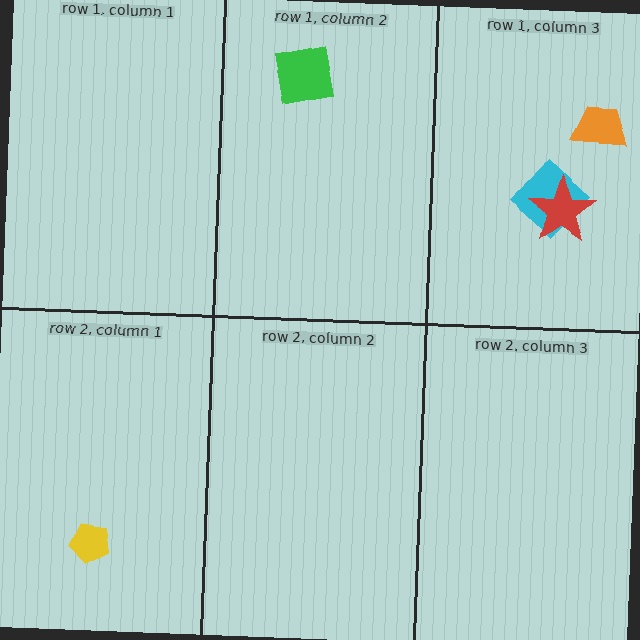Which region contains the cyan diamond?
The row 1, column 3 region.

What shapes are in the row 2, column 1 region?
The yellow pentagon.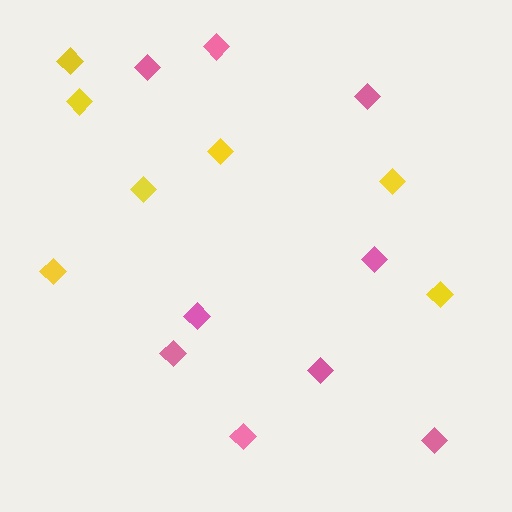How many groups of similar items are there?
There are 2 groups: one group of pink diamonds (9) and one group of yellow diamonds (7).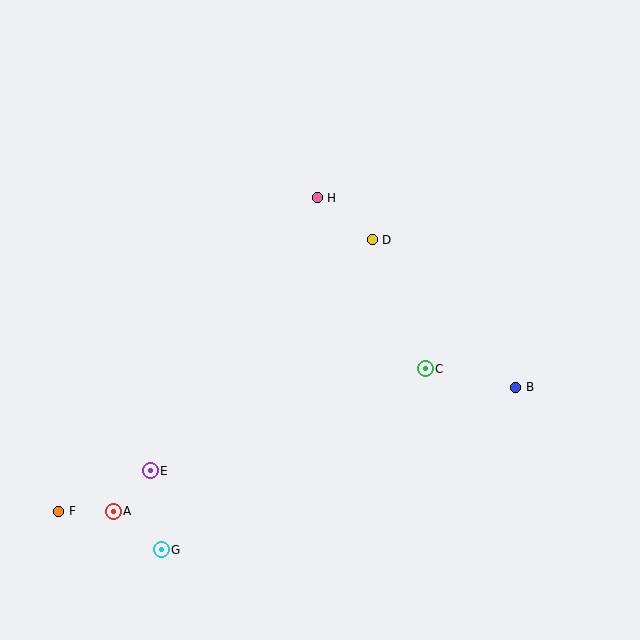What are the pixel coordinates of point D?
Point D is at (372, 240).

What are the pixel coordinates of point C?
Point C is at (425, 369).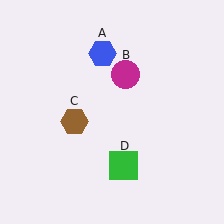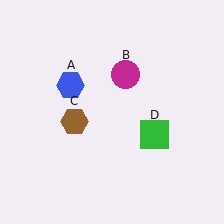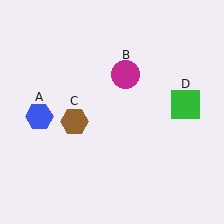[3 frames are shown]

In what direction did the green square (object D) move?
The green square (object D) moved up and to the right.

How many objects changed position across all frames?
2 objects changed position: blue hexagon (object A), green square (object D).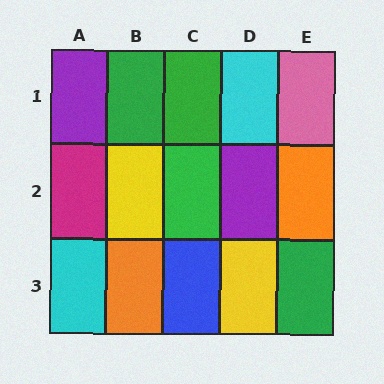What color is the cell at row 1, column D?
Cyan.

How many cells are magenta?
1 cell is magenta.